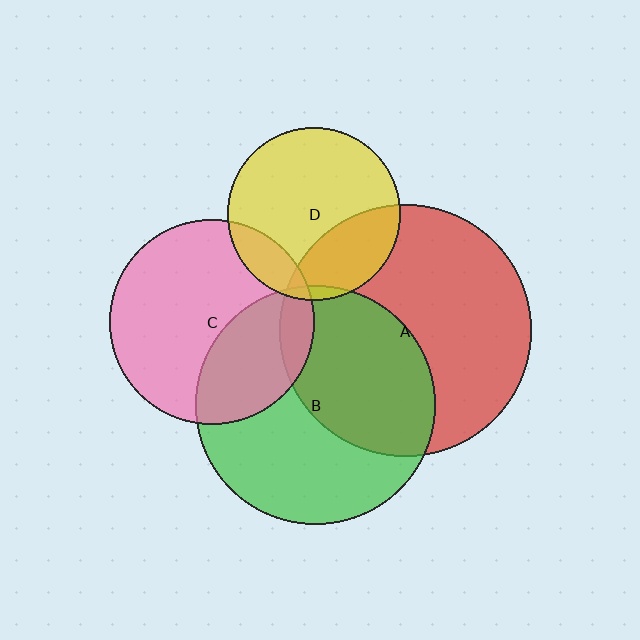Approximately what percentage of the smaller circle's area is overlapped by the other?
Approximately 5%.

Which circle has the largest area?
Circle A (red).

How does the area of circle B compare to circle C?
Approximately 1.4 times.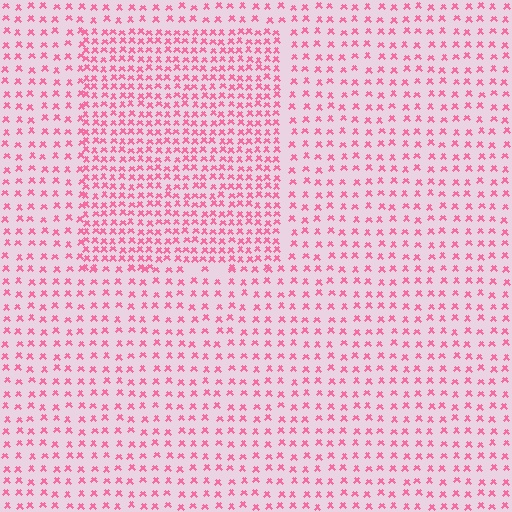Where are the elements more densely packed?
The elements are more densely packed inside the rectangle boundary.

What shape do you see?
I see a rectangle.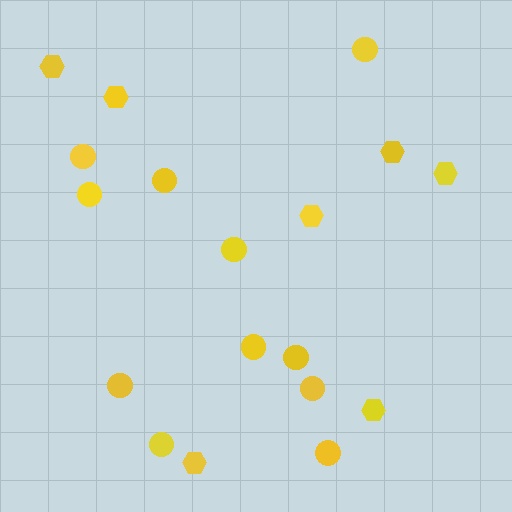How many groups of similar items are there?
There are 2 groups: one group of circles (11) and one group of hexagons (7).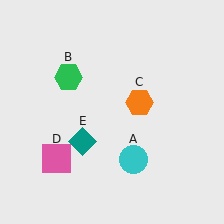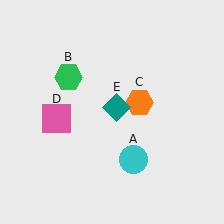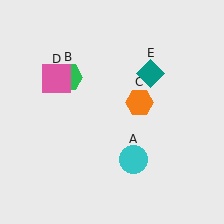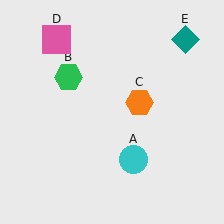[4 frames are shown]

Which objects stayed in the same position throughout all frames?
Cyan circle (object A) and green hexagon (object B) and orange hexagon (object C) remained stationary.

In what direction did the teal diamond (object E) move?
The teal diamond (object E) moved up and to the right.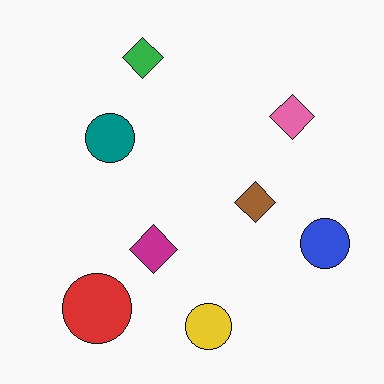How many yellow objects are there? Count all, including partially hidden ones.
There is 1 yellow object.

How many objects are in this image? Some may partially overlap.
There are 8 objects.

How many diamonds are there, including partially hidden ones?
There are 4 diamonds.